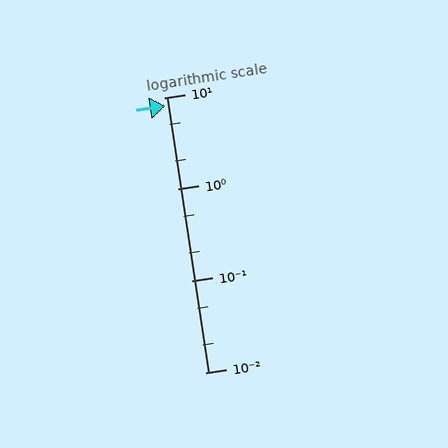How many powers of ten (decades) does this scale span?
The scale spans 3 decades, from 0.01 to 10.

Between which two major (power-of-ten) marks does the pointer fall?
The pointer is between 1 and 10.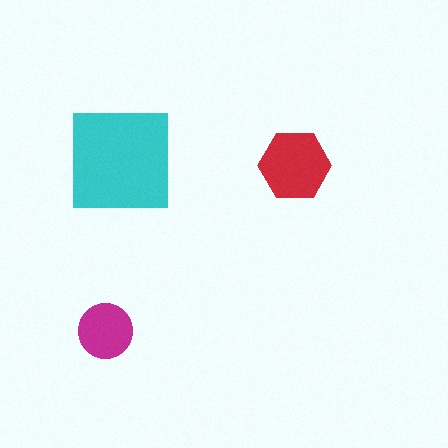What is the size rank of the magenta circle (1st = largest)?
3rd.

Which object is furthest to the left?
The magenta circle is leftmost.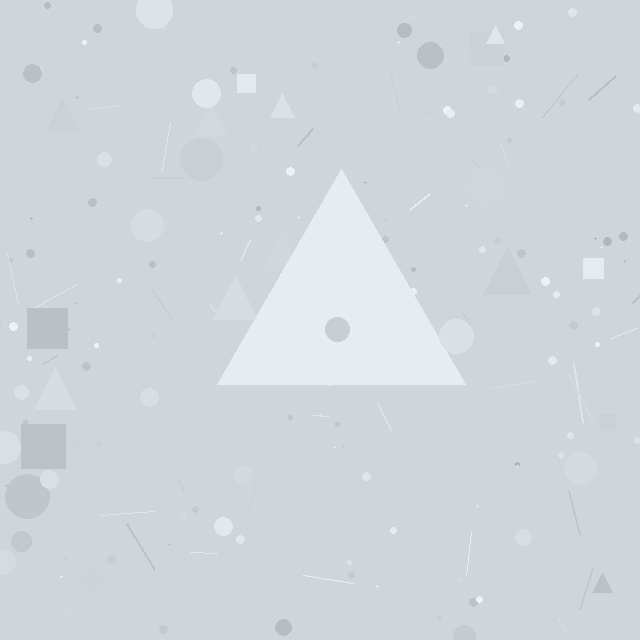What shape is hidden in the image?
A triangle is hidden in the image.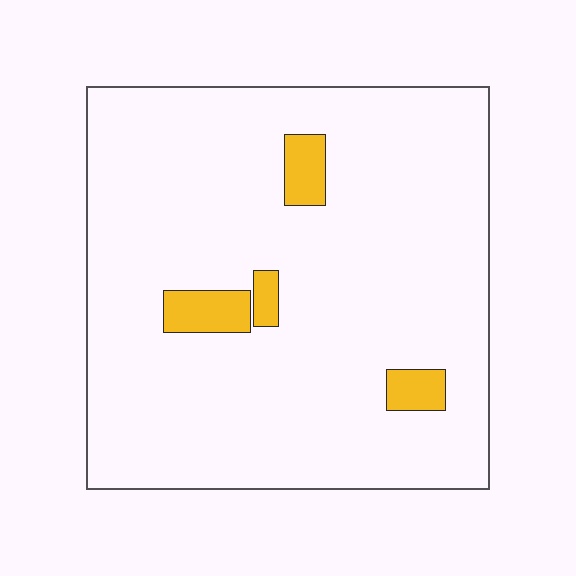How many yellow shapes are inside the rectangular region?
4.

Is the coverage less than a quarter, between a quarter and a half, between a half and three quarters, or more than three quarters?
Less than a quarter.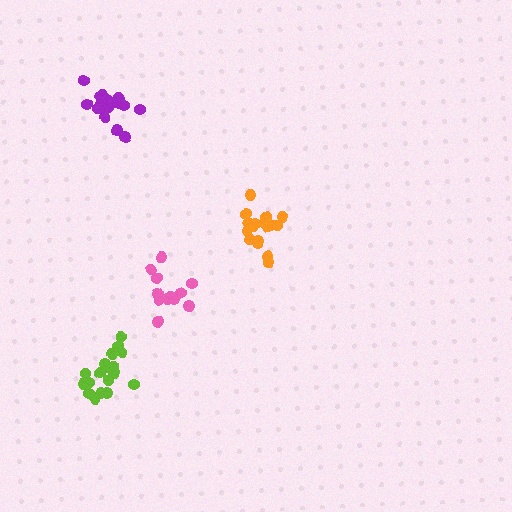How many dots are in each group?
Group 1: 13 dots, Group 2: 18 dots, Group 3: 16 dots, Group 4: 18 dots (65 total).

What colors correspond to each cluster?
The clusters are colored: pink, orange, purple, lime.